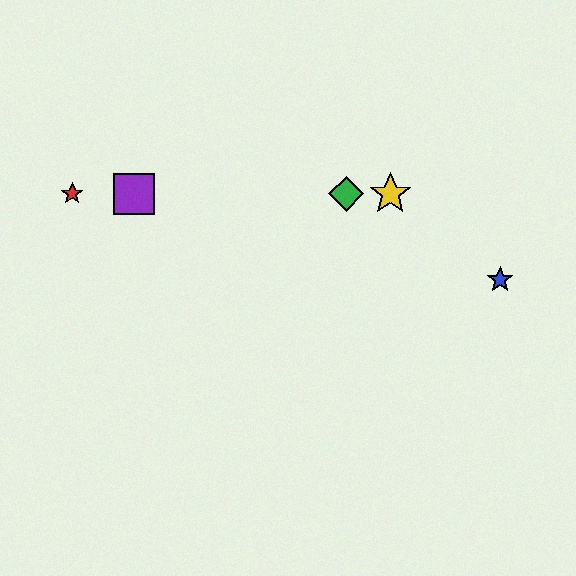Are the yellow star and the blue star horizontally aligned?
No, the yellow star is at y≈194 and the blue star is at y≈280.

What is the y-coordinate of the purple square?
The purple square is at y≈194.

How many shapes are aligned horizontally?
4 shapes (the red star, the green diamond, the yellow star, the purple square) are aligned horizontally.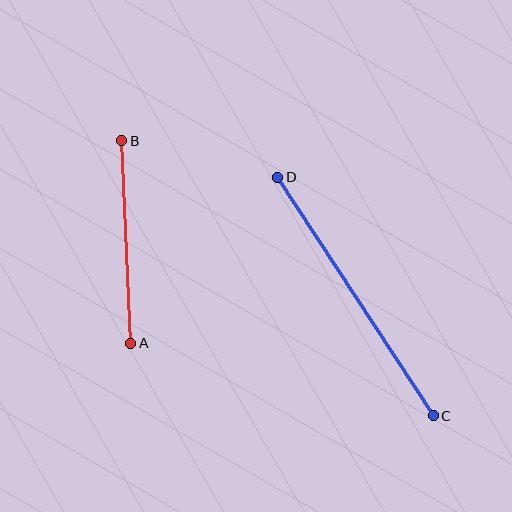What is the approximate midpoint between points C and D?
The midpoint is at approximately (356, 297) pixels.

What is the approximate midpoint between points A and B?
The midpoint is at approximately (126, 242) pixels.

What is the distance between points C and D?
The distance is approximately 285 pixels.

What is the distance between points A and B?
The distance is approximately 203 pixels.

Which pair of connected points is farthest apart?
Points C and D are farthest apart.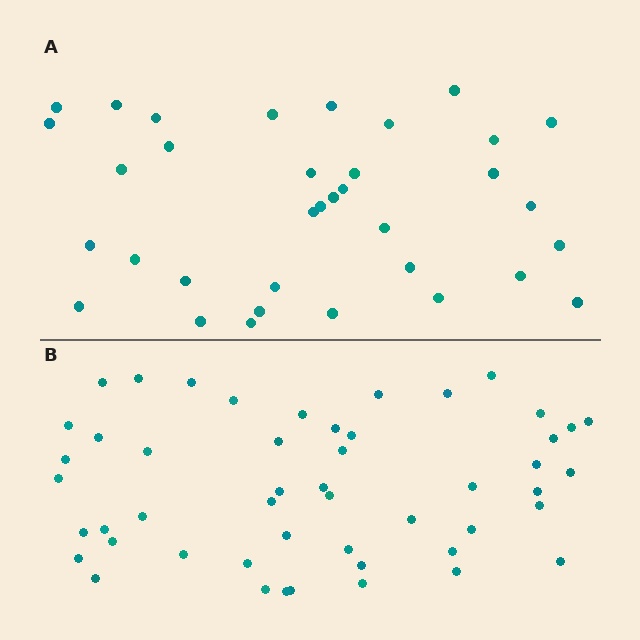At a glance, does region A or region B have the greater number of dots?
Region B (the bottom region) has more dots.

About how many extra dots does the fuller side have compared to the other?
Region B has approximately 15 more dots than region A.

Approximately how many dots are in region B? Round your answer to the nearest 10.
About 50 dots.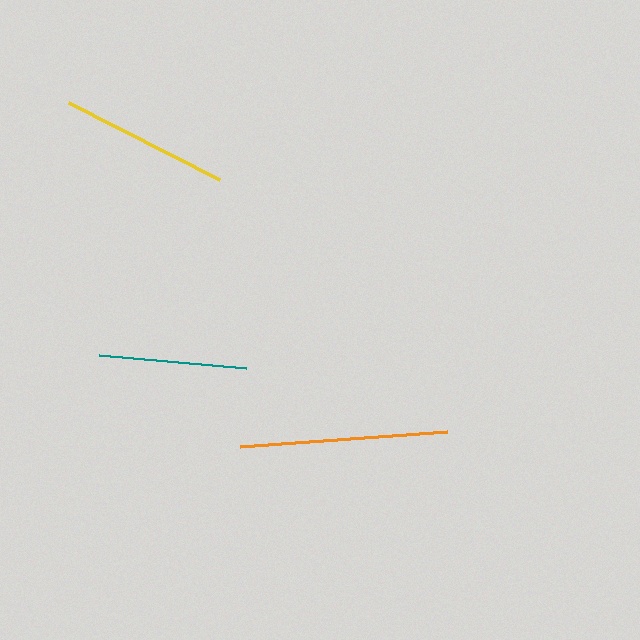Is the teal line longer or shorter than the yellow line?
The yellow line is longer than the teal line.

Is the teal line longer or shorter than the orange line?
The orange line is longer than the teal line.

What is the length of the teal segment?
The teal segment is approximately 148 pixels long.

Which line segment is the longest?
The orange line is the longest at approximately 208 pixels.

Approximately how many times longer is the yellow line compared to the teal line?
The yellow line is approximately 1.2 times the length of the teal line.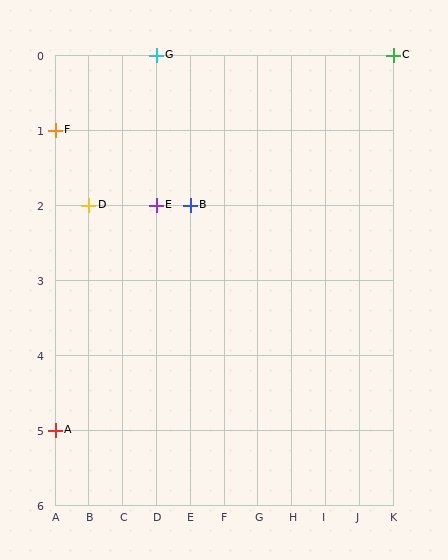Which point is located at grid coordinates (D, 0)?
Point G is at (D, 0).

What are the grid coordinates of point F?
Point F is at grid coordinates (A, 1).